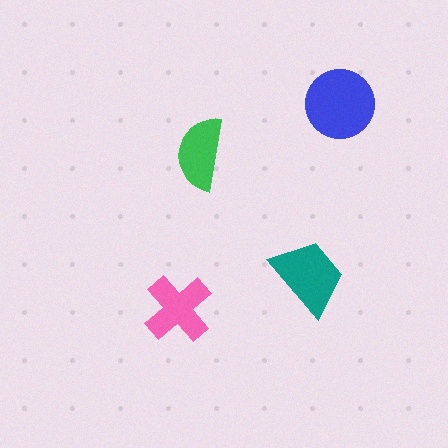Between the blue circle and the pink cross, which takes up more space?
The blue circle.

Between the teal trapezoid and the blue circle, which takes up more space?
The blue circle.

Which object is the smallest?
The green semicircle.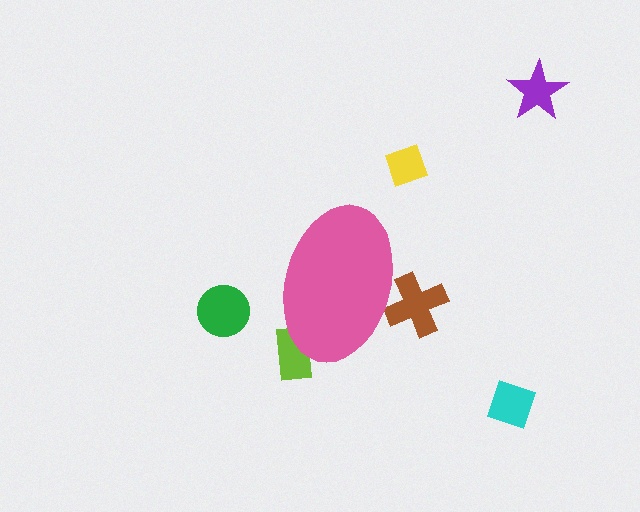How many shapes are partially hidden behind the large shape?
2 shapes are partially hidden.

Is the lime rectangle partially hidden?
Yes, the lime rectangle is partially hidden behind the pink ellipse.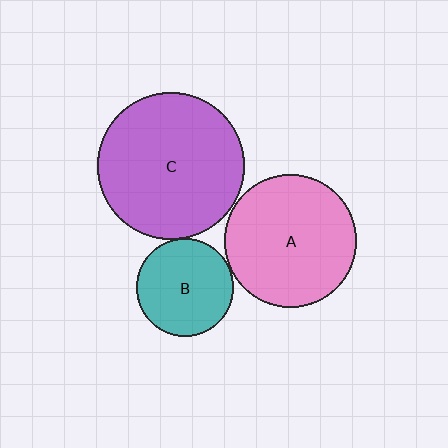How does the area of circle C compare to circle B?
Approximately 2.3 times.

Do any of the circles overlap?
No, none of the circles overlap.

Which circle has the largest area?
Circle C (purple).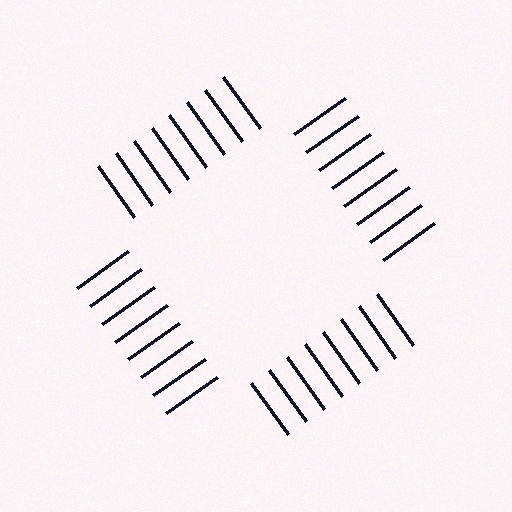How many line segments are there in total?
32 — 8 along each of the 4 edges.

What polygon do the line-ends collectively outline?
An illusory square — the line segments terminate on its edges but no continuous stroke is drawn.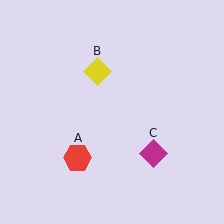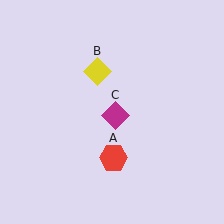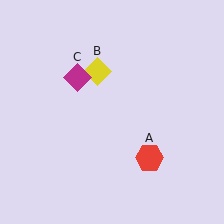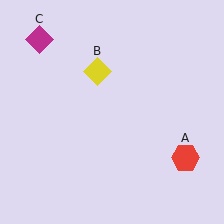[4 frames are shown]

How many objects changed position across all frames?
2 objects changed position: red hexagon (object A), magenta diamond (object C).